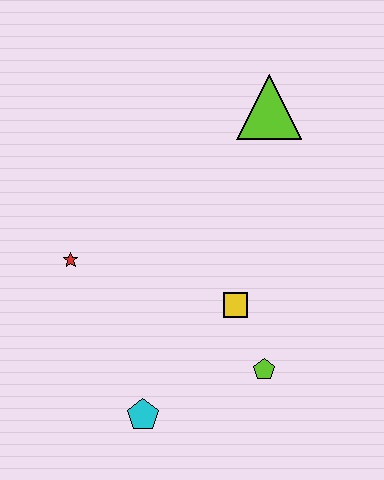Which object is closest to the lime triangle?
The yellow square is closest to the lime triangle.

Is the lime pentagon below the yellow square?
Yes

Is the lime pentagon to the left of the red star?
No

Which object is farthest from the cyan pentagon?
The lime triangle is farthest from the cyan pentagon.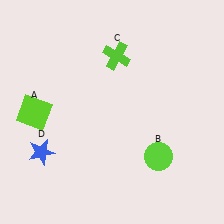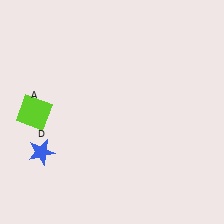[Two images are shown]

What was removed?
The lime circle (B), the lime cross (C) were removed in Image 2.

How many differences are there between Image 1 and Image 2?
There are 2 differences between the two images.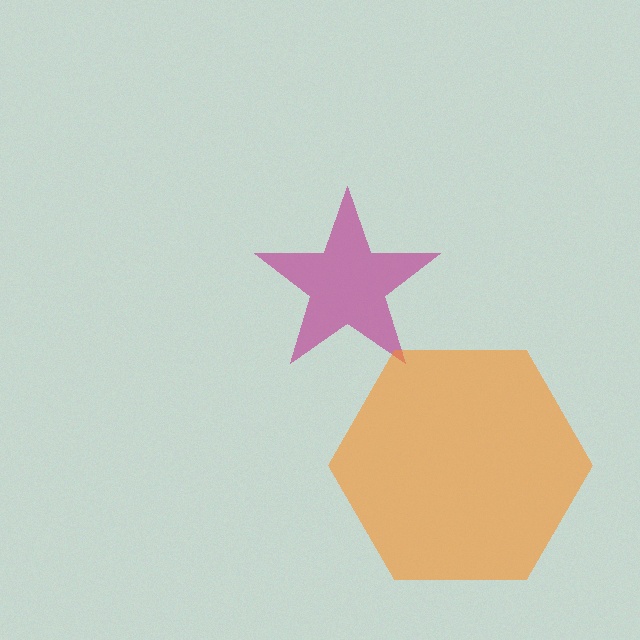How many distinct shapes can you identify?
There are 2 distinct shapes: a magenta star, an orange hexagon.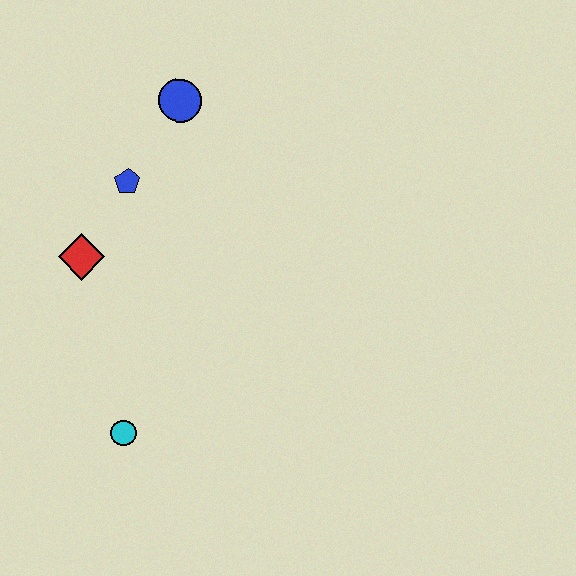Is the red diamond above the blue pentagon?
No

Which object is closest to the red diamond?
The blue pentagon is closest to the red diamond.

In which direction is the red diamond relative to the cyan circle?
The red diamond is above the cyan circle.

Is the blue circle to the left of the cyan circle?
No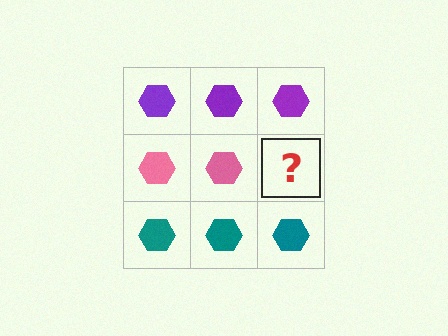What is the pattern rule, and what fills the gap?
The rule is that each row has a consistent color. The gap should be filled with a pink hexagon.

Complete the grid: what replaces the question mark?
The question mark should be replaced with a pink hexagon.